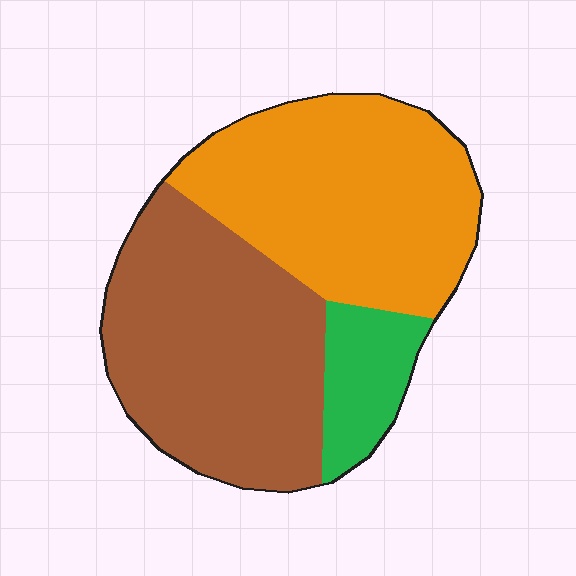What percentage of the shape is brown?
Brown covers about 45% of the shape.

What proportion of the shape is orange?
Orange takes up about two fifths (2/5) of the shape.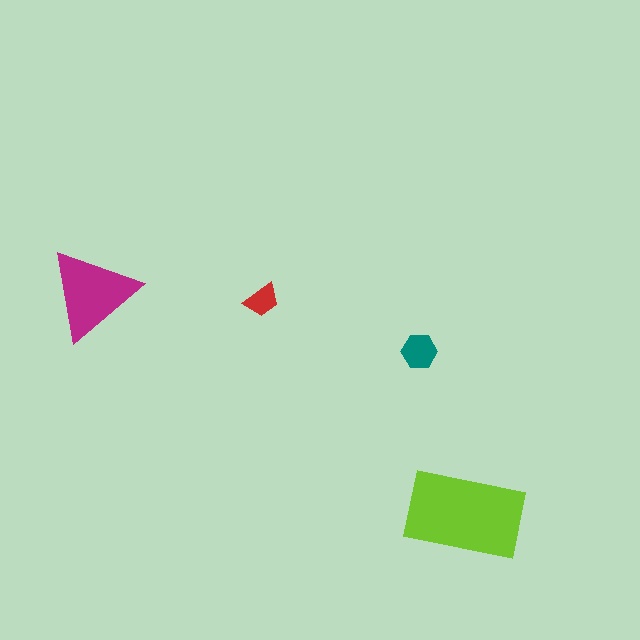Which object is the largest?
The lime rectangle.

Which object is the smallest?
The red trapezoid.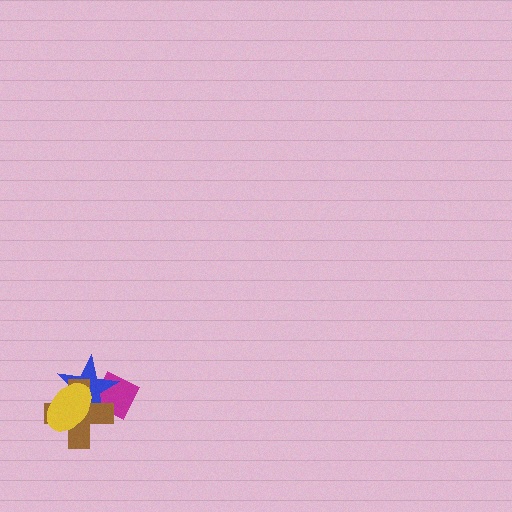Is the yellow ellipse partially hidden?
No, no other shape covers it.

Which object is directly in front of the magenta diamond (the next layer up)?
The blue star is directly in front of the magenta diamond.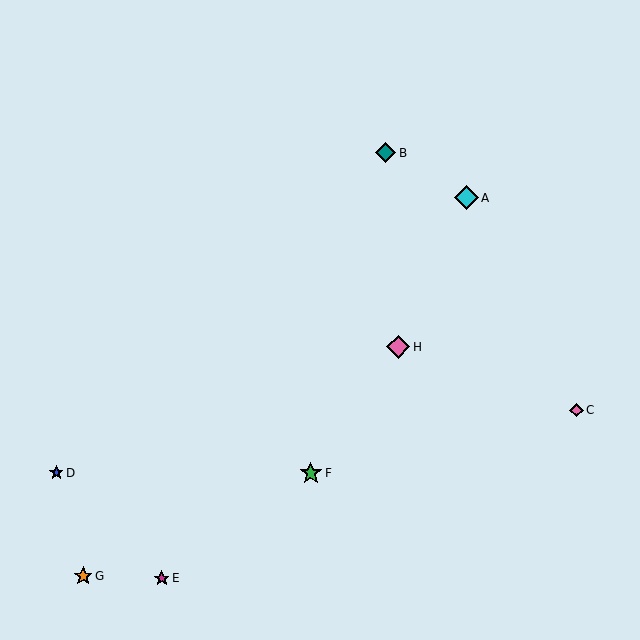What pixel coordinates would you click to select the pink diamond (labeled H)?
Click at (398, 347) to select the pink diamond H.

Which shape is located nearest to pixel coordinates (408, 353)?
The pink diamond (labeled H) at (398, 347) is nearest to that location.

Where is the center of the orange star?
The center of the orange star is at (83, 576).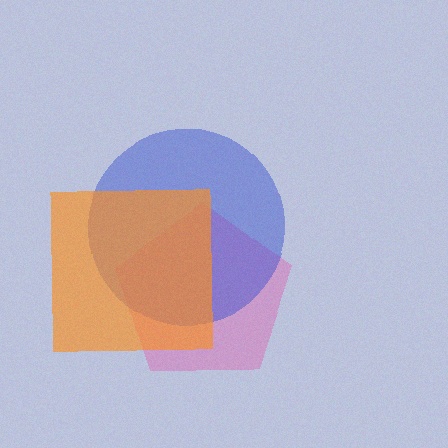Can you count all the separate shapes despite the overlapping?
Yes, there are 3 separate shapes.